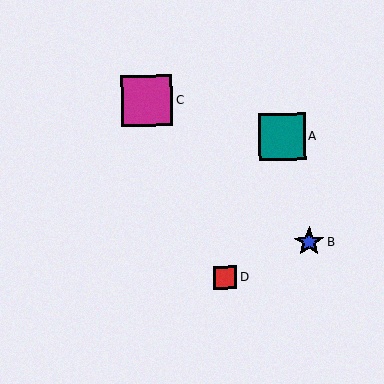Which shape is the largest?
The magenta square (labeled C) is the largest.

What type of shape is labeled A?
Shape A is a teal square.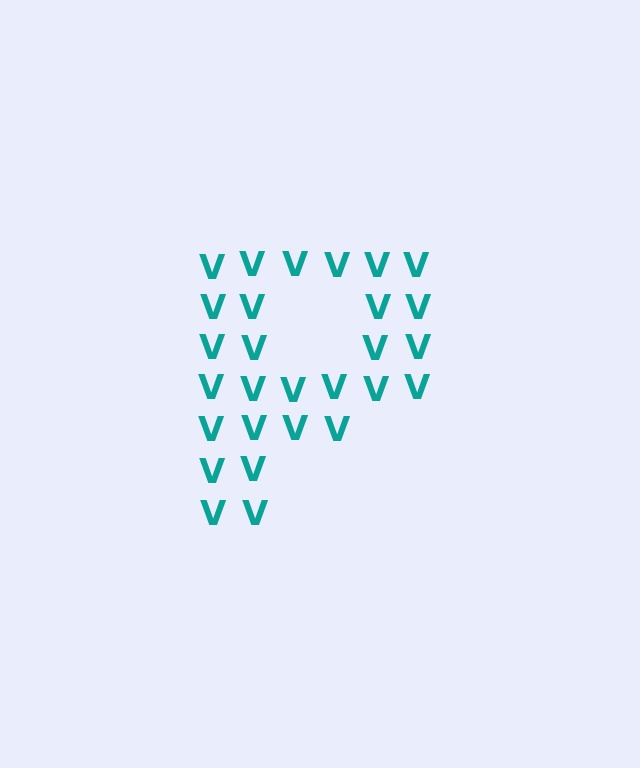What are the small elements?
The small elements are letter V's.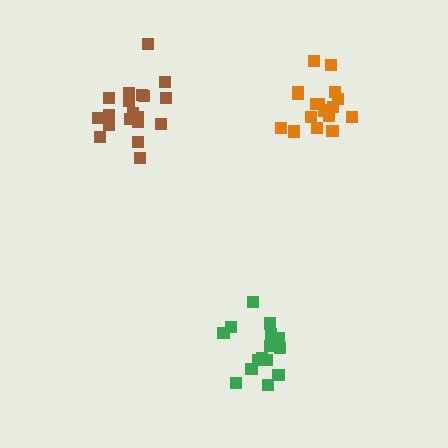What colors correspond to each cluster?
The clusters are colored: green, brown, orange.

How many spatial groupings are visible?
There are 3 spatial groupings.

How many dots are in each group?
Group 1: 16 dots, Group 2: 19 dots, Group 3: 18 dots (53 total).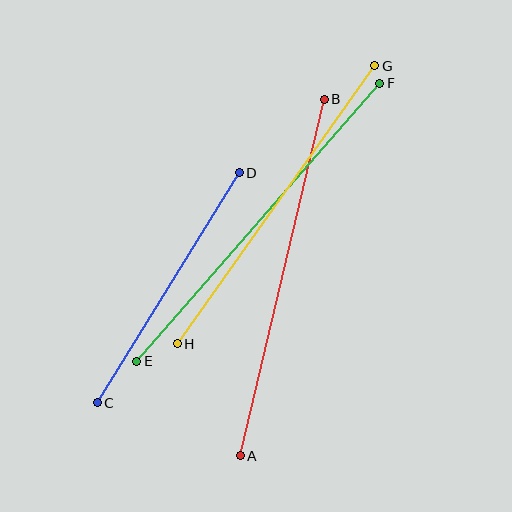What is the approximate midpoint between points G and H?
The midpoint is at approximately (276, 205) pixels.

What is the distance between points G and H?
The distance is approximately 342 pixels.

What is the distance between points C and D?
The distance is approximately 270 pixels.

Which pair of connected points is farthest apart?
Points E and F are farthest apart.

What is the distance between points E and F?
The distance is approximately 369 pixels.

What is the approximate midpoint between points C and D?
The midpoint is at approximately (168, 288) pixels.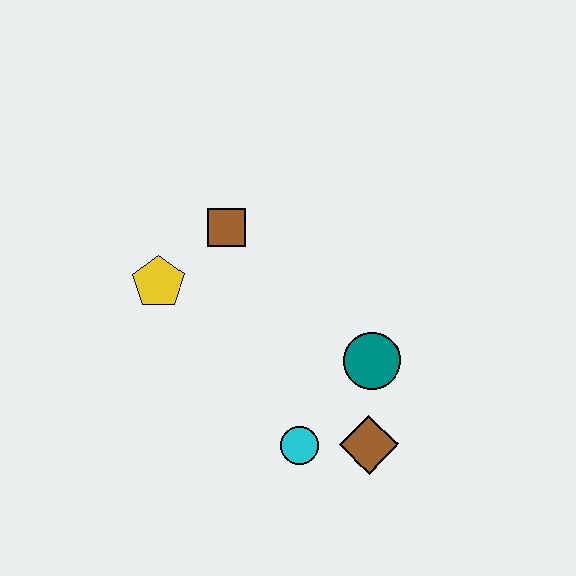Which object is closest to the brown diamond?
The cyan circle is closest to the brown diamond.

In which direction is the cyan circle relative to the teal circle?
The cyan circle is below the teal circle.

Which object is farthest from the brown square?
The brown diamond is farthest from the brown square.